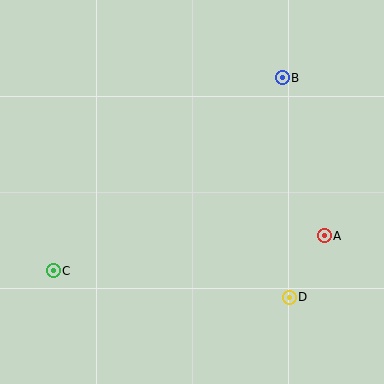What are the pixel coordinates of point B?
Point B is at (282, 78).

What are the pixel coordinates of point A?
Point A is at (324, 236).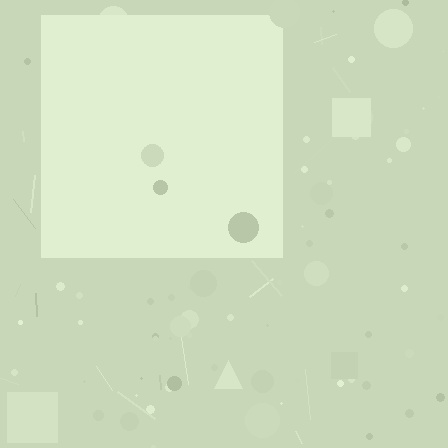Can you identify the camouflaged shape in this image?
The camouflaged shape is a square.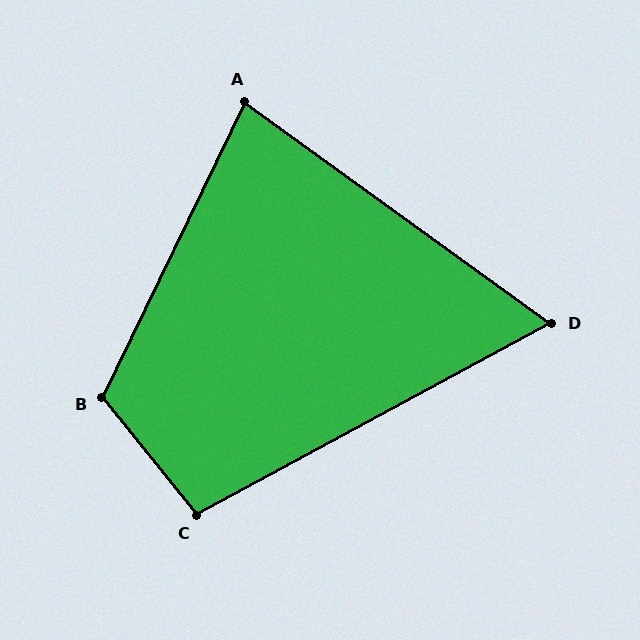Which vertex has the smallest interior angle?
D, at approximately 64 degrees.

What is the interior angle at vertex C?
Approximately 100 degrees (obtuse).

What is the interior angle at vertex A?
Approximately 80 degrees (acute).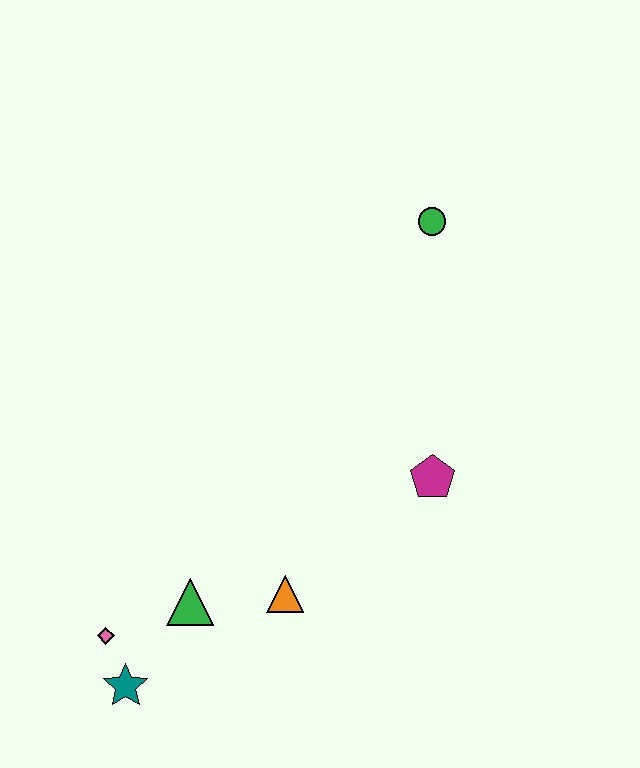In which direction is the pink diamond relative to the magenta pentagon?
The pink diamond is to the left of the magenta pentagon.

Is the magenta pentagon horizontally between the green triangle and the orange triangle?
No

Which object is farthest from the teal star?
The green circle is farthest from the teal star.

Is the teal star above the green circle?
No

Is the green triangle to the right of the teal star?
Yes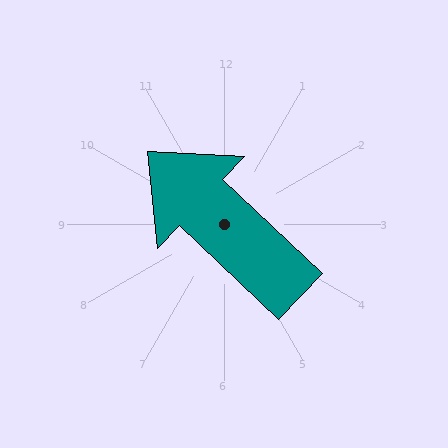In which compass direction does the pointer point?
Northwest.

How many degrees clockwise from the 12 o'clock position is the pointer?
Approximately 313 degrees.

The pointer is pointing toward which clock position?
Roughly 10 o'clock.